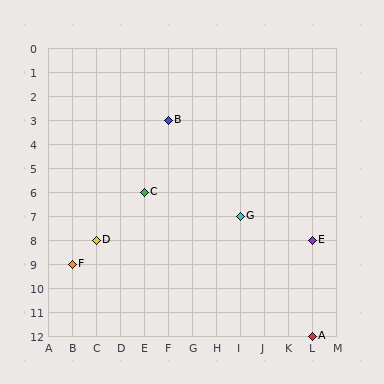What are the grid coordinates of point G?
Point G is at grid coordinates (I, 7).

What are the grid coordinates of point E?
Point E is at grid coordinates (L, 8).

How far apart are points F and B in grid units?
Points F and B are 4 columns and 6 rows apart (about 7.2 grid units diagonally).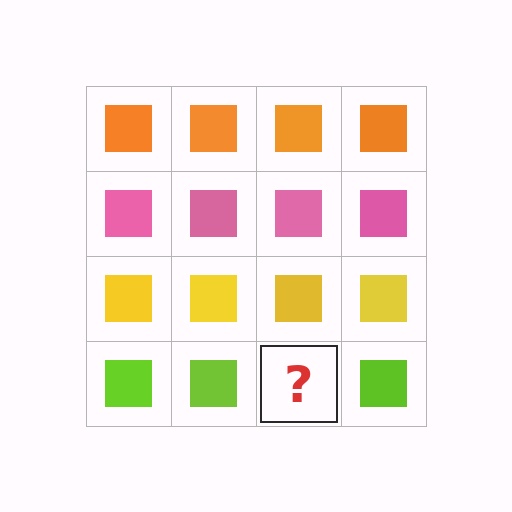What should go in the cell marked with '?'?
The missing cell should contain a lime square.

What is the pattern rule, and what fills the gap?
The rule is that each row has a consistent color. The gap should be filled with a lime square.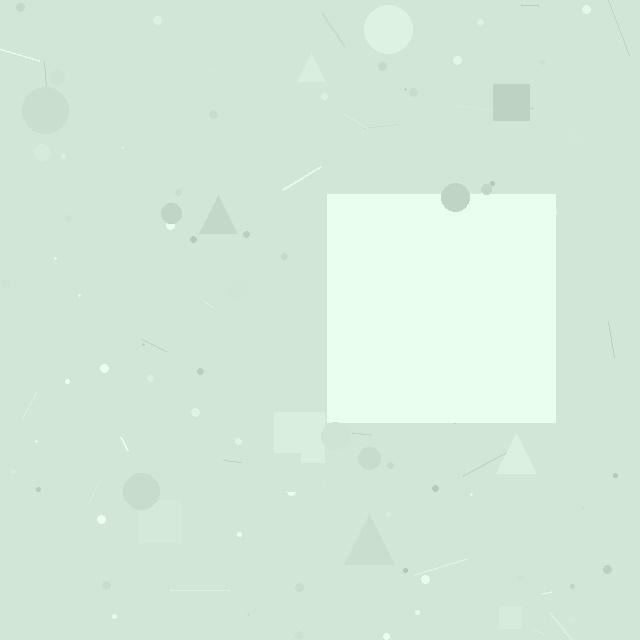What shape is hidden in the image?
A square is hidden in the image.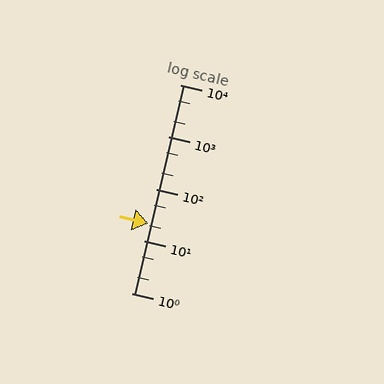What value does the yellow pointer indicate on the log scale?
The pointer indicates approximately 22.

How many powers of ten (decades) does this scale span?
The scale spans 4 decades, from 1 to 10000.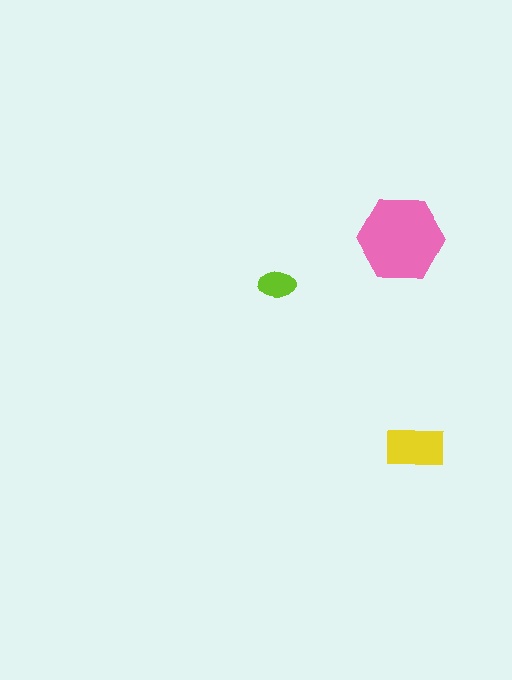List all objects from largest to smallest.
The pink hexagon, the yellow rectangle, the lime ellipse.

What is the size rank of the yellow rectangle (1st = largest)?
2nd.